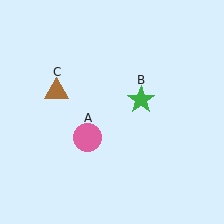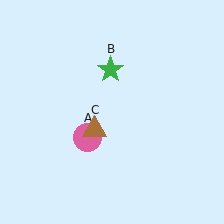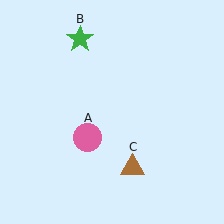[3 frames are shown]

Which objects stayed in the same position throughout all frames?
Pink circle (object A) remained stationary.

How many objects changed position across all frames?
2 objects changed position: green star (object B), brown triangle (object C).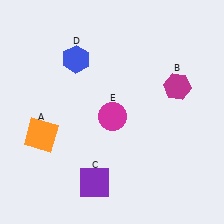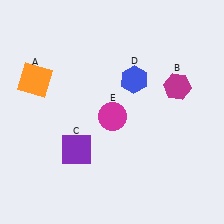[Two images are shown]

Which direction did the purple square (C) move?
The purple square (C) moved up.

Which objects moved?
The objects that moved are: the orange square (A), the purple square (C), the blue hexagon (D).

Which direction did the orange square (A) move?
The orange square (A) moved up.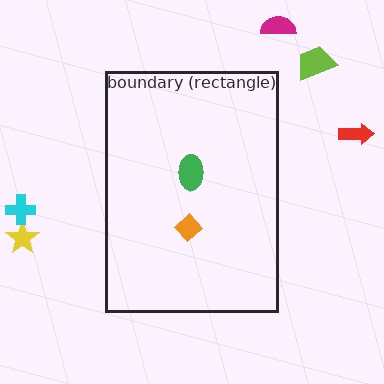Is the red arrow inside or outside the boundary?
Outside.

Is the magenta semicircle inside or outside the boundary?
Outside.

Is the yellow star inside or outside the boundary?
Outside.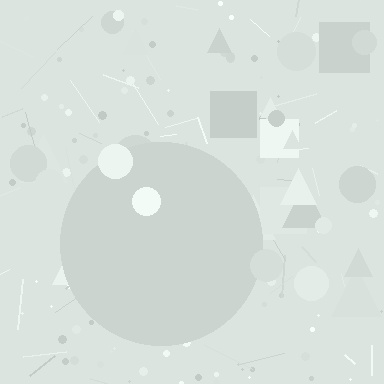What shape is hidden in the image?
A circle is hidden in the image.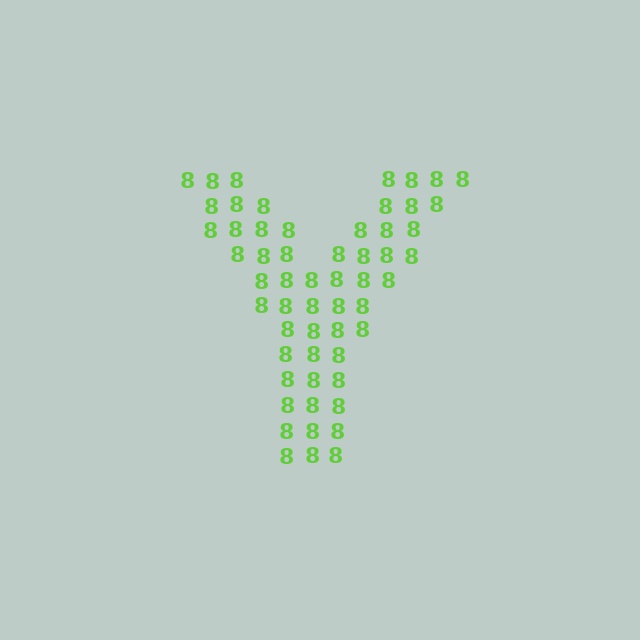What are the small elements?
The small elements are digit 8's.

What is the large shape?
The large shape is the letter Y.